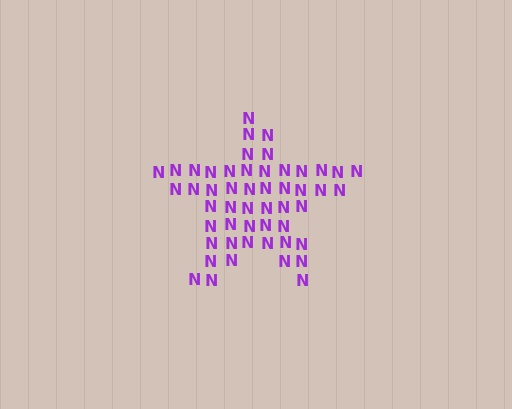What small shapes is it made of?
It is made of small letter N's.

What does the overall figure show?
The overall figure shows a star.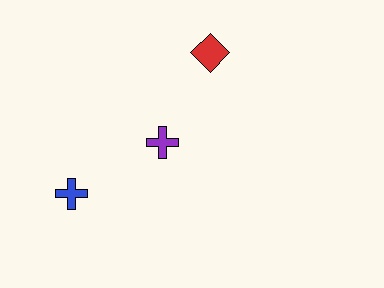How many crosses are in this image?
There are 2 crosses.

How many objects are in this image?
There are 3 objects.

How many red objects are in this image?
There is 1 red object.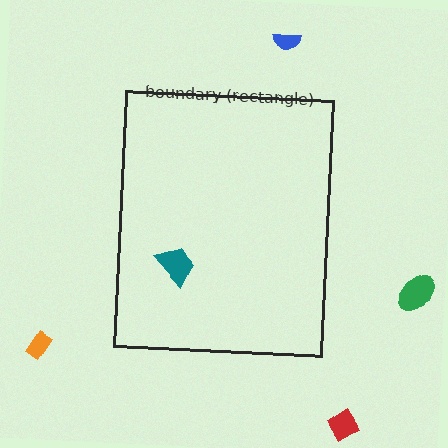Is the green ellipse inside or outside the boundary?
Outside.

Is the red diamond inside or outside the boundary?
Outside.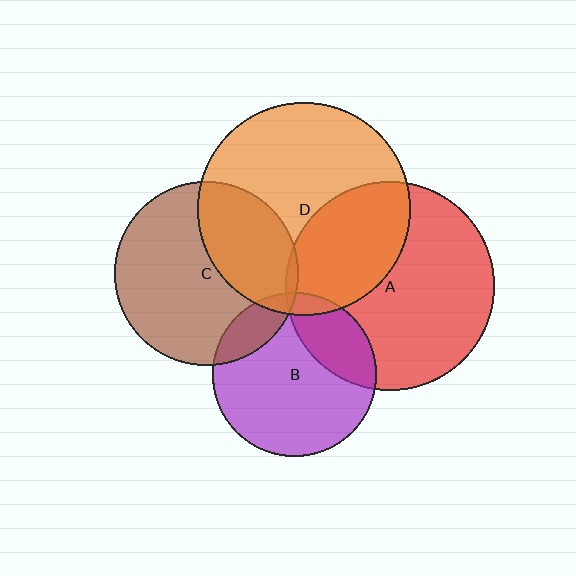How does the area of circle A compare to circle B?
Approximately 1.6 times.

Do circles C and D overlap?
Yes.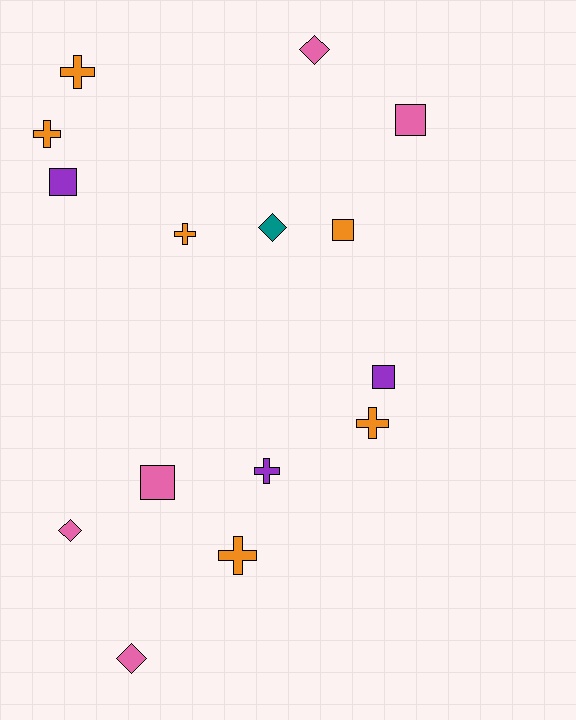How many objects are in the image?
There are 15 objects.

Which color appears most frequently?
Orange, with 6 objects.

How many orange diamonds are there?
There are no orange diamonds.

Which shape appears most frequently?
Cross, with 6 objects.